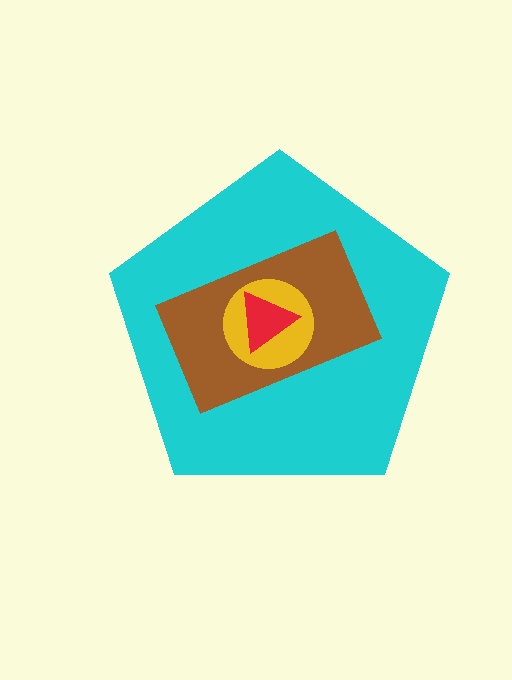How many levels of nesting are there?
4.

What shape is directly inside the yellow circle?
The red triangle.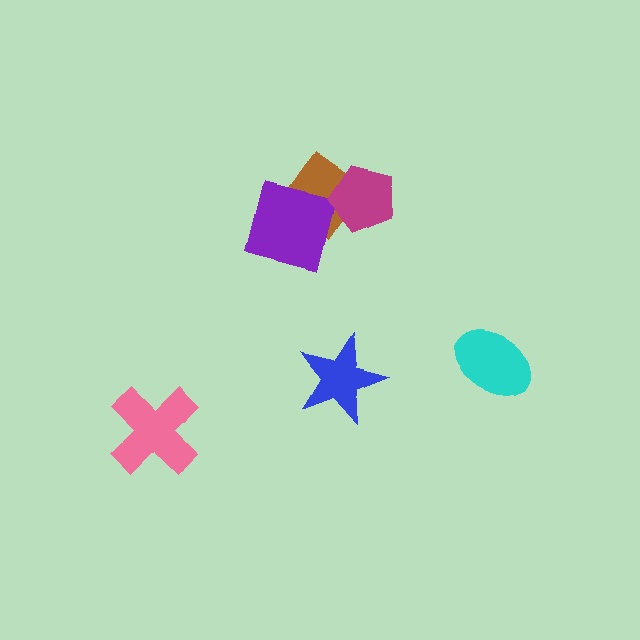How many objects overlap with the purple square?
1 object overlaps with the purple square.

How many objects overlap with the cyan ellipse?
0 objects overlap with the cyan ellipse.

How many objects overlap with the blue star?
0 objects overlap with the blue star.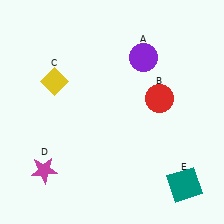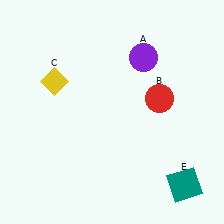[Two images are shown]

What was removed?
The magenta star (D) was removed in Image 2.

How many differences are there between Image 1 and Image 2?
There is 1 difference between the two images.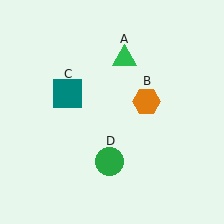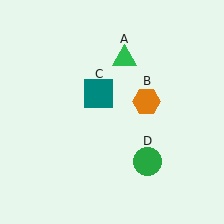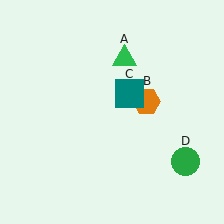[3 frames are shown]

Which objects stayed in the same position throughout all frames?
Green triangle (object A) and orange hexagon (object B) remained stationary.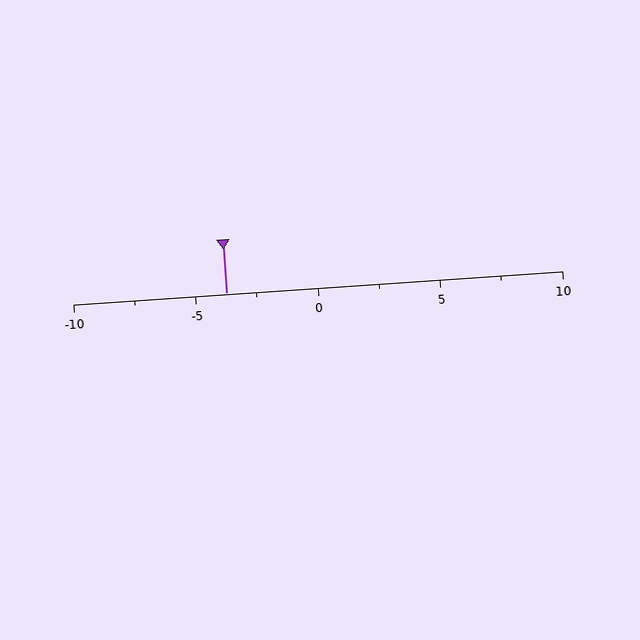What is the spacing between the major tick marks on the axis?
The major ticks are spaced 5 apart.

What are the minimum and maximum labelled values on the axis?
The axis runs from -10 to 10.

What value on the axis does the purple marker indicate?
The marker indicates approximately -3.8.